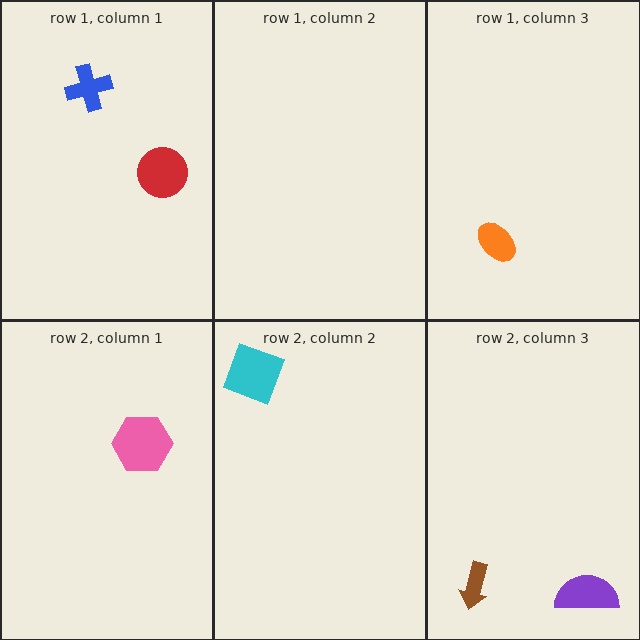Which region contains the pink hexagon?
The row 2, column 1 region.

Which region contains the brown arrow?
The row 2, column 3 region.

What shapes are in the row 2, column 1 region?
The pink hexagon.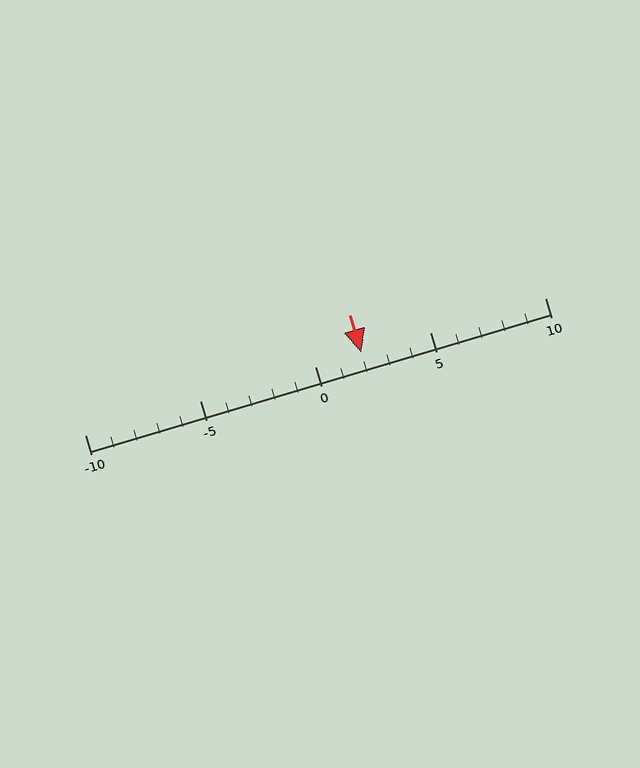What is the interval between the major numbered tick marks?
The major tick marks are spaced 5 units apart.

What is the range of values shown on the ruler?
The ruler shows values from -10 to 10.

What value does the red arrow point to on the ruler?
The red arrow points to approximately 2.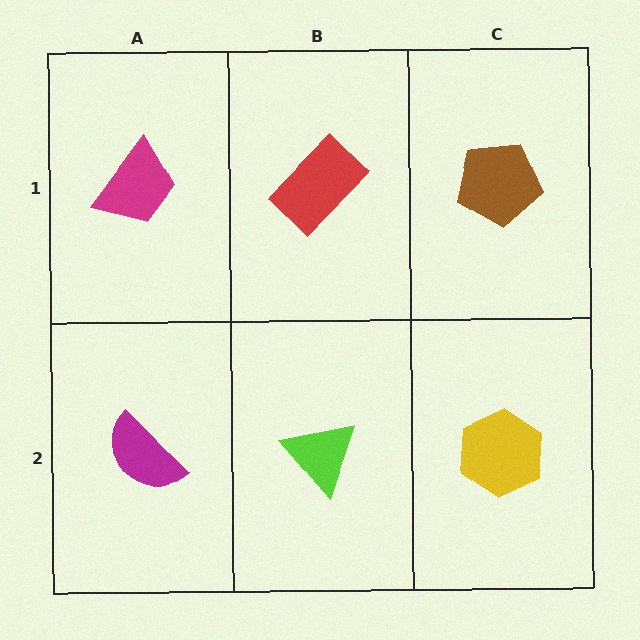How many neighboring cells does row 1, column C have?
2.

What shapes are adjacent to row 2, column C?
A brown pentagon (row 1, column C), a lime triangle (row 2, column B).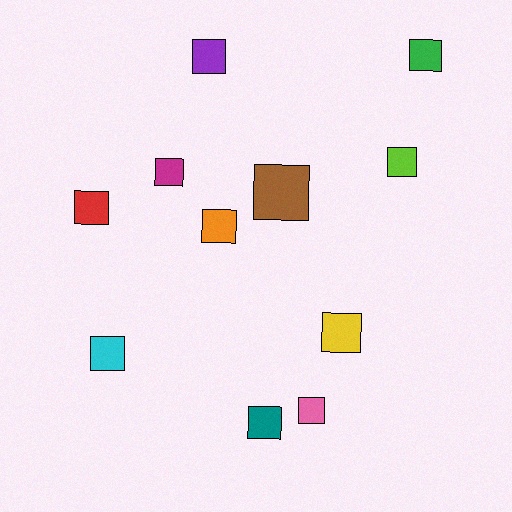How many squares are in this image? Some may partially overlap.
There are 11 squares.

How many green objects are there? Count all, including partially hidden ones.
There is 1 green object.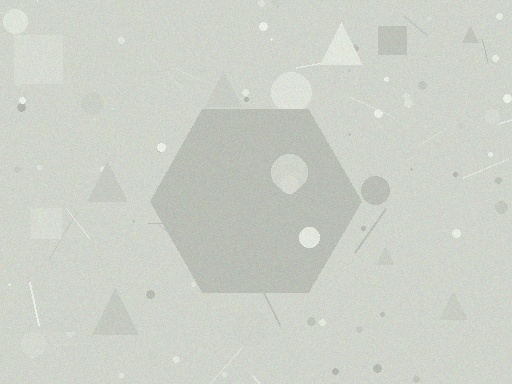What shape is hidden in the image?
A hexagon is hidden in the image.